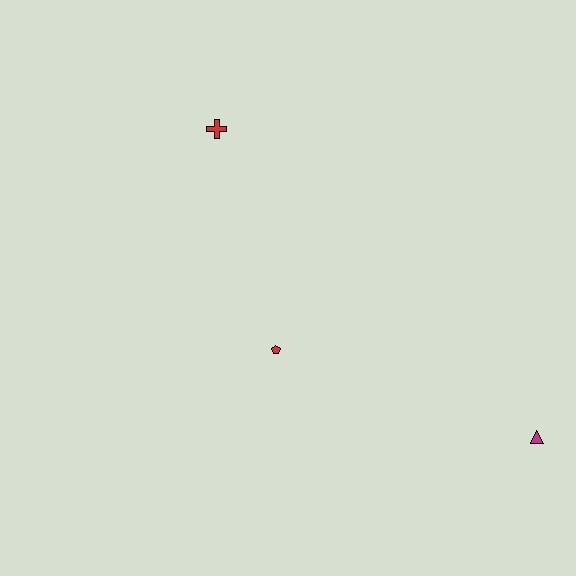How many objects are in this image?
There are 3 objects.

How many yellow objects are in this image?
There are no yellow objects.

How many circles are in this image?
There are no circles.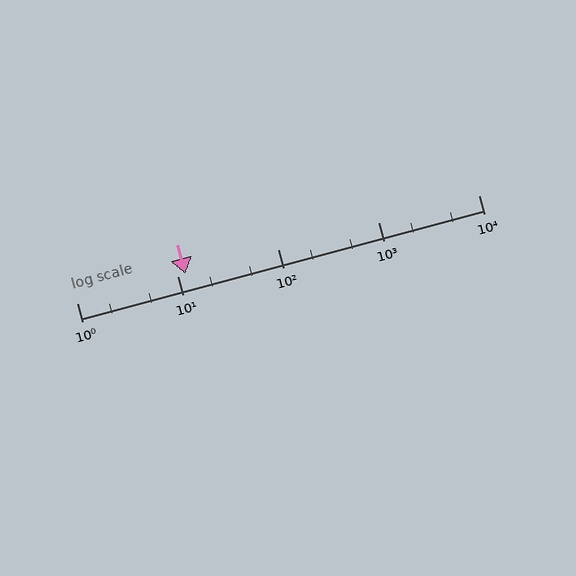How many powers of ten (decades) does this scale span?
The scale spans 4 decades, from 1 to 10000.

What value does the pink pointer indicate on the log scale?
The pointer indicates approximately 12.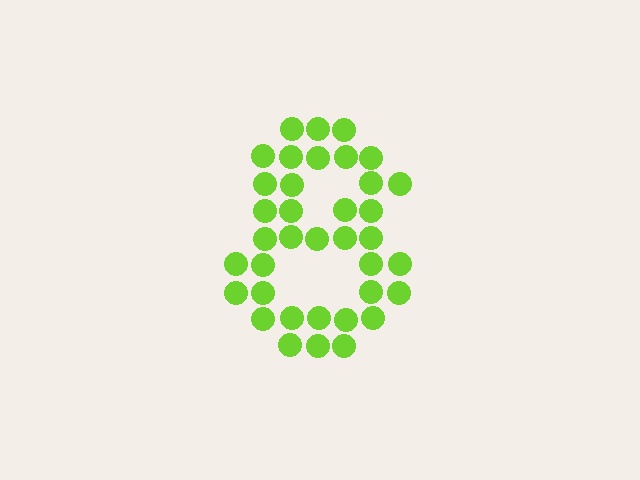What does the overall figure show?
The overall figure shows the digit 8.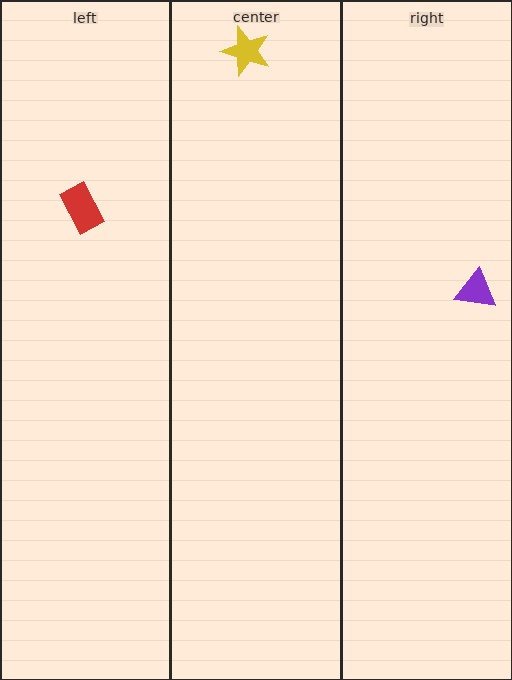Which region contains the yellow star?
The center region.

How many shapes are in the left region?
1.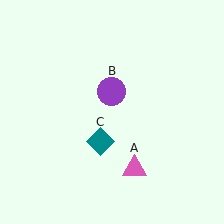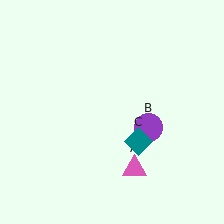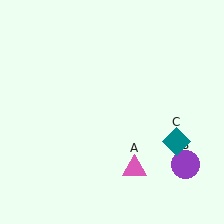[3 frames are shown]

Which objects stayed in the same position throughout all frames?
Pink triangle (object A) remained stationary.